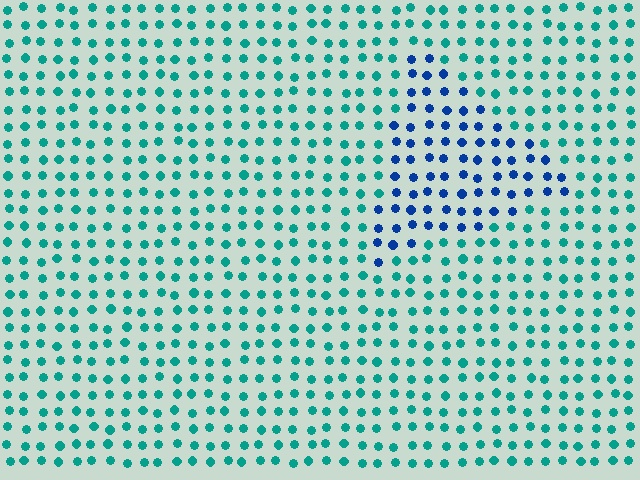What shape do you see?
I see a triangle.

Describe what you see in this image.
The image is filled with small teal elements in a uniform arrangement. A triangle-shaped region is visible where the elements are tinted to a slightly different hue, forming a subtle color boundary.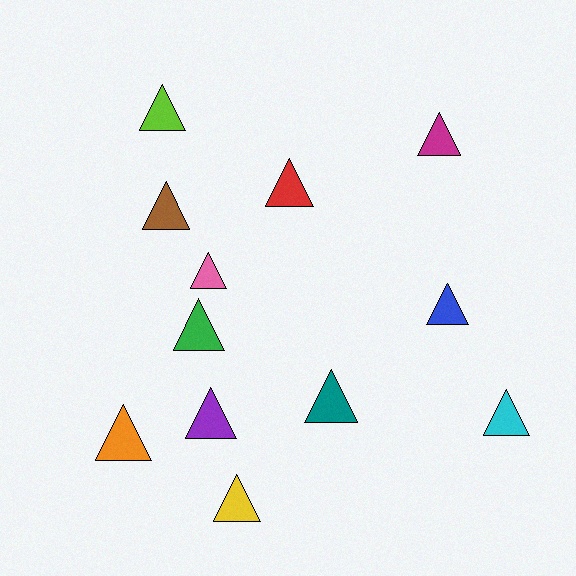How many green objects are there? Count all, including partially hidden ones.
There is 1 green object.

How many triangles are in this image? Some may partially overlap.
There are 12 triangles.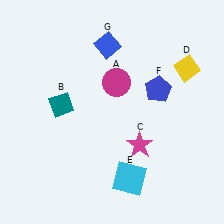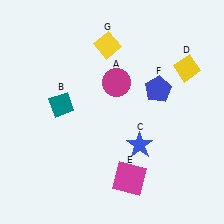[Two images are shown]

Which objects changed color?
C changed from magenta to blue. E changed from cyan to magenta. G changed from blue to yellow.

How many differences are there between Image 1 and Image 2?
There are 3 differences between the two images.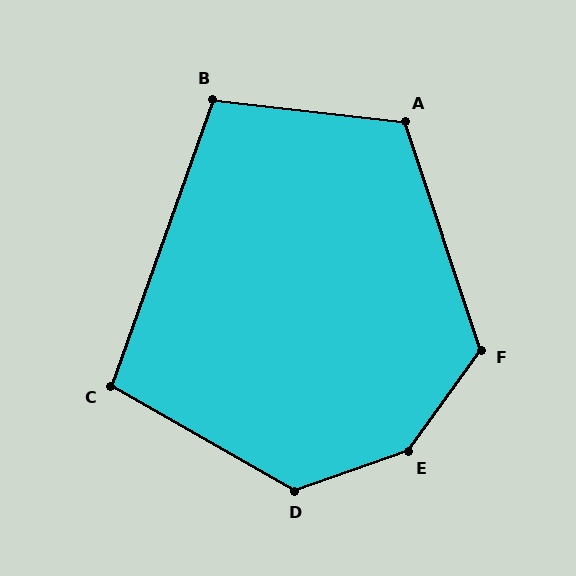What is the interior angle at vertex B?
Approximately 103 degrees (obtuse).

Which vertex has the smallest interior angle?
C, at approximately 100 degrees.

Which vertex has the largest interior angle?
E, at approximately 145 degrees.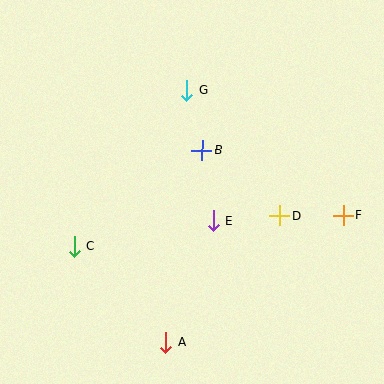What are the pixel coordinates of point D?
Point D is at (280, 216).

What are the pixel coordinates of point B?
Point B is at (202, 150).